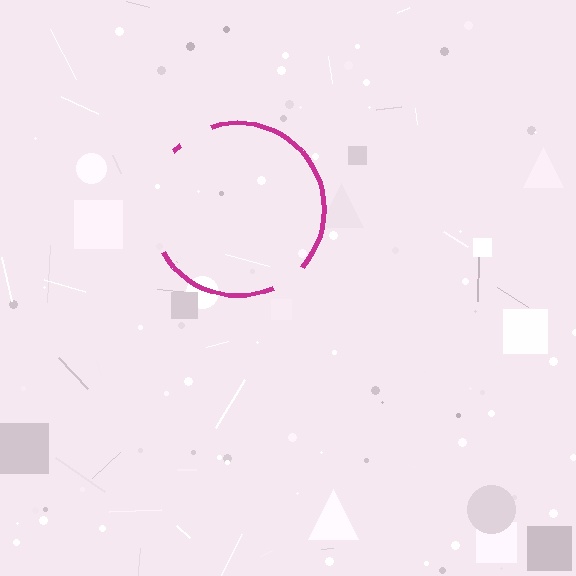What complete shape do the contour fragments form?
The contour fragments form a circle.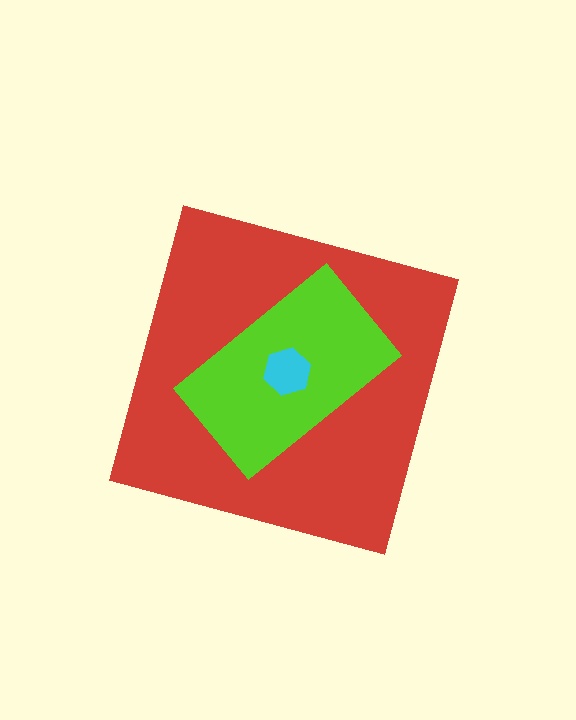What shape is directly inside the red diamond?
The lime rectangle.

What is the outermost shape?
The red diamond.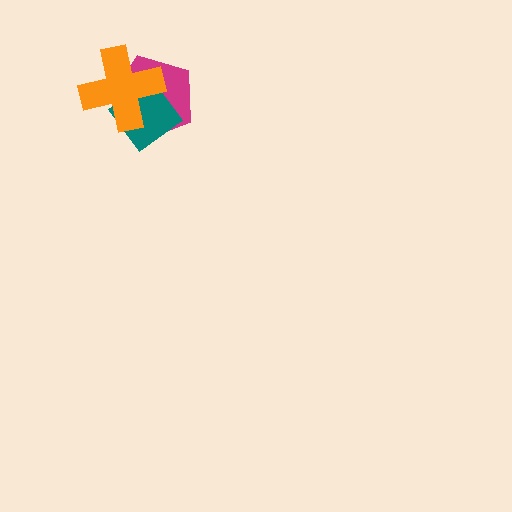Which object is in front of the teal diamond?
The orange cross is in front of the teal diamond.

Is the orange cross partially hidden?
No, no other shape covers it.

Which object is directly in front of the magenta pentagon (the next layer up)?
The teal diamond is directly in front of the magenta pentagon.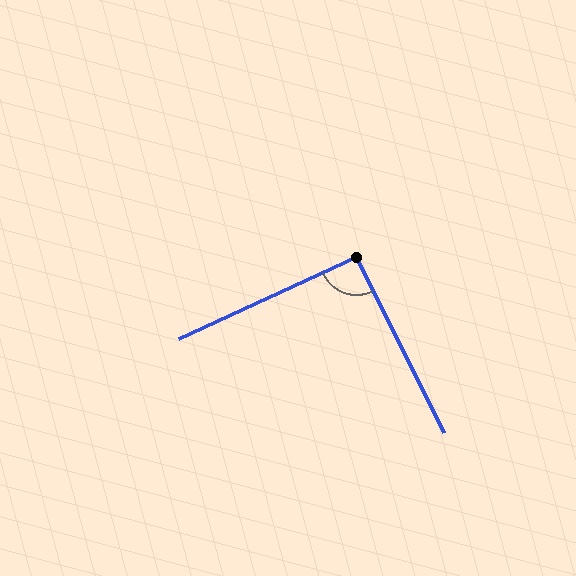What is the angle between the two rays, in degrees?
Approximately 92 degrees.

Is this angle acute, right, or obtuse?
It is approximately a right angle.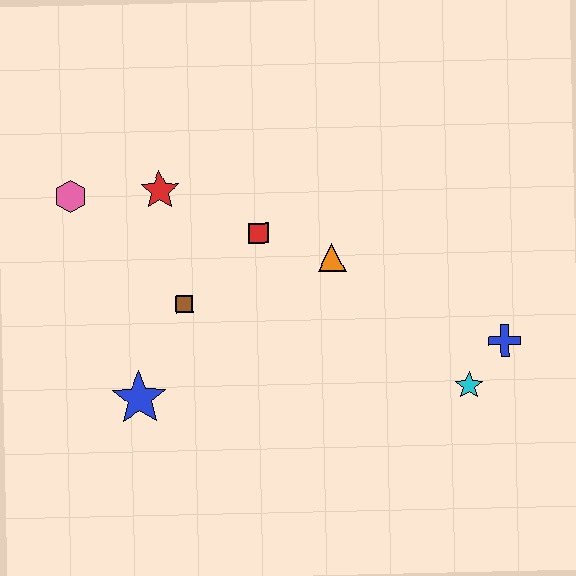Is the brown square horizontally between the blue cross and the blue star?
Yes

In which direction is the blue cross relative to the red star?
The blue cross is to the right of the red star.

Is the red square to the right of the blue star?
Yes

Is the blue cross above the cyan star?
Yes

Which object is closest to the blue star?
The brown square is closest to the blue star.